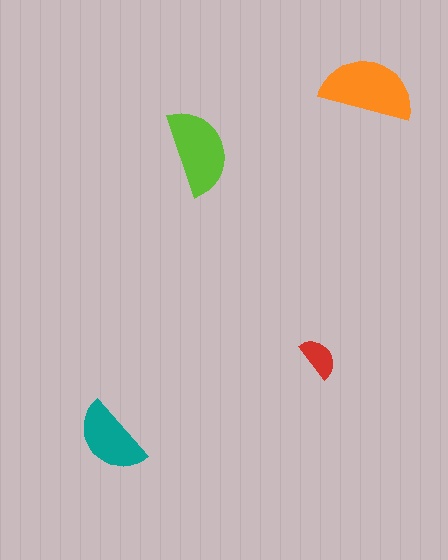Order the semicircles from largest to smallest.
the orange one, the lime one, the teal one, the red one.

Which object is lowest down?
The teal semicircle is bottommost.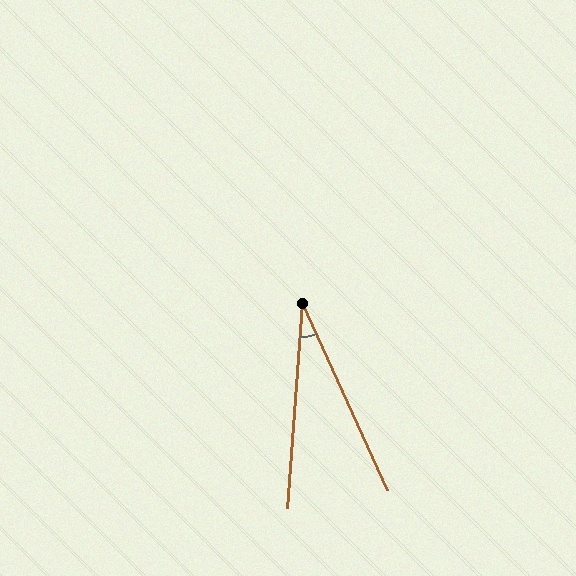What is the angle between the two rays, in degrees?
Approximately 29 degrees.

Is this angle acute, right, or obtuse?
It is acute.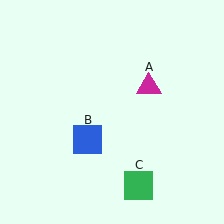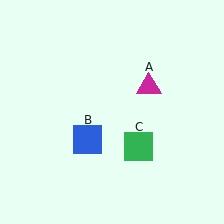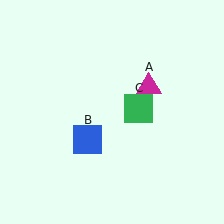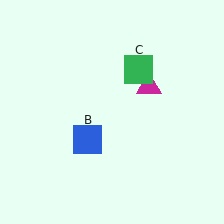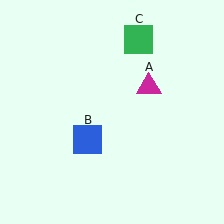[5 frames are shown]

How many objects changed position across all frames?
1 object changed position: green square (object C).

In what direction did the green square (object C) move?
The green square (object C) moved up.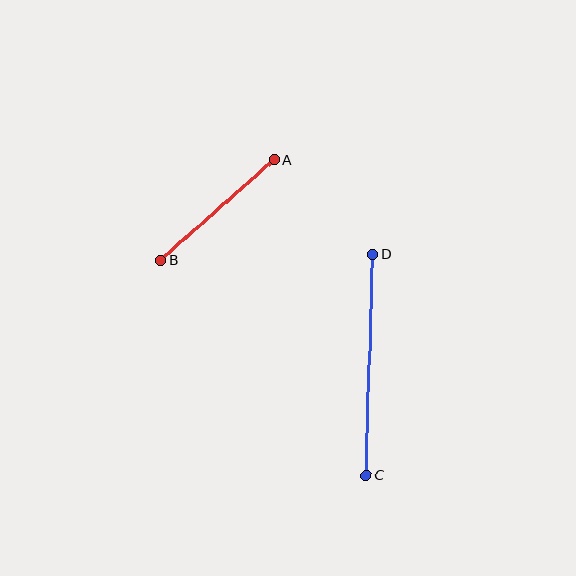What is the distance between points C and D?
The distance is approximately 221 pixels.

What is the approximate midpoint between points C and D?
The midpoint is at approximately (369, 365) pixels.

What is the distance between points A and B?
The distance is approximately 152 pixels.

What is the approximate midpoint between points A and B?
The midpoint is at approximately (218, 210) pixels.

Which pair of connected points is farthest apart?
Points C and D are farthest apart.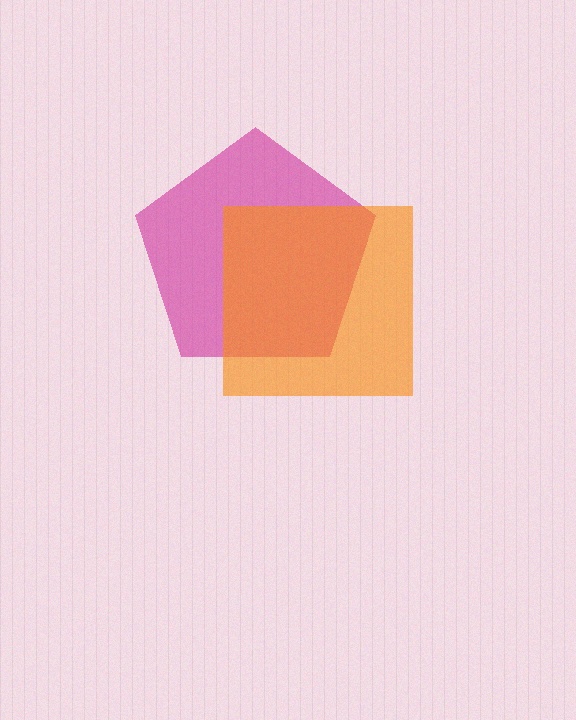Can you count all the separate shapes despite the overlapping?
Yes, there are 2 separate shapes.